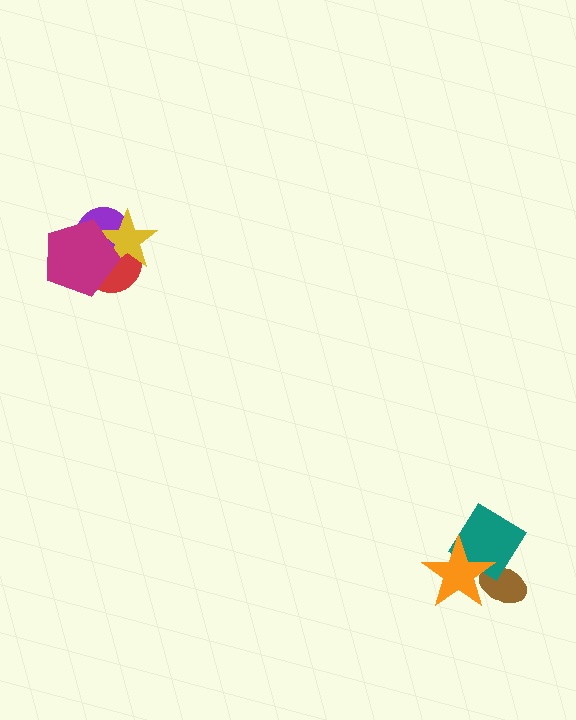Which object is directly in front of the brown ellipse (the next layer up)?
The teal diamond is directly in front of the brown ellipse.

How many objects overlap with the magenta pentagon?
3 objects overlap with the magenta pentagon.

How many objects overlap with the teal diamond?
2 objects overlap with the teal diamond.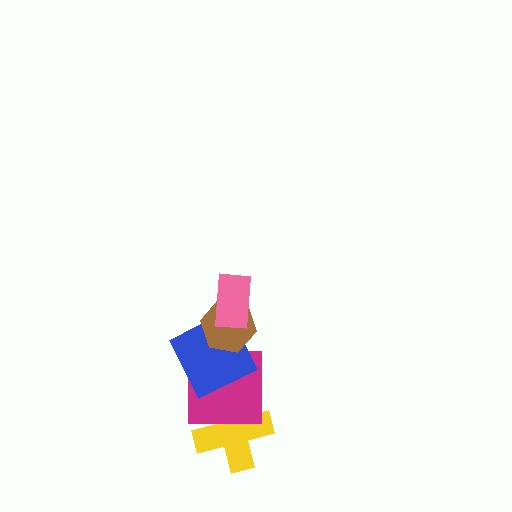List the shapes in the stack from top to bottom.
From top to bottom: the pink rectangle, the brown hexagon, the blue square, the magenta square, the yellow cross.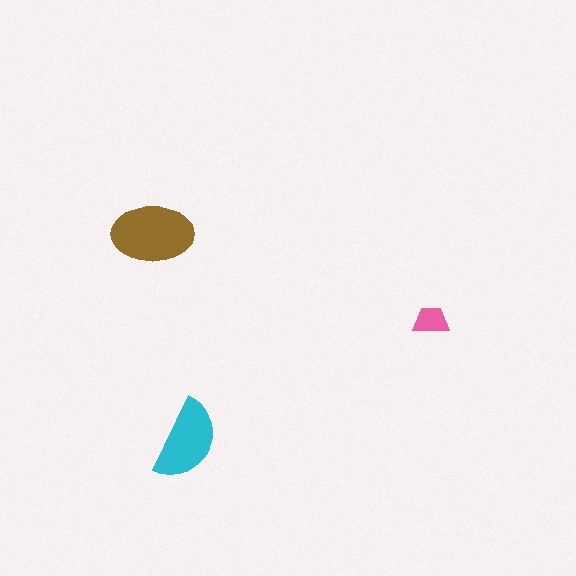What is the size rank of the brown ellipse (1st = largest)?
1st.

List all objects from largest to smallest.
The brown ellipse, the cyan semicircle, the pink trapezoid.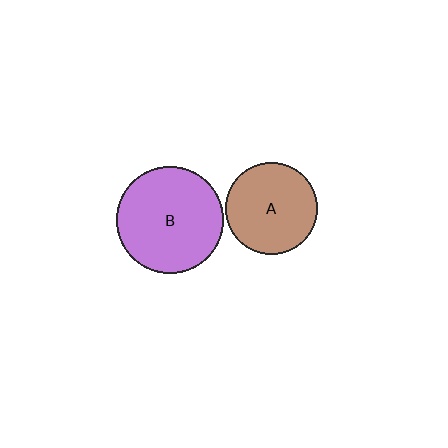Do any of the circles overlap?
No, none of the circles overlap.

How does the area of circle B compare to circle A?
Approximately 1.3 times.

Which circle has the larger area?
Circle B (purple).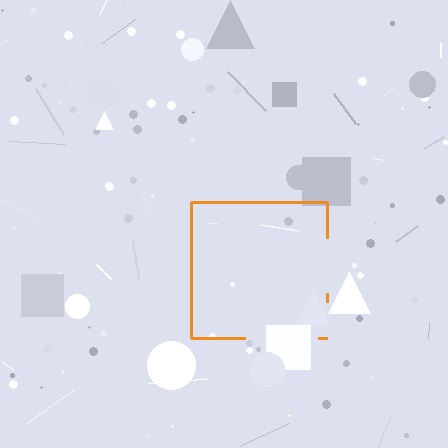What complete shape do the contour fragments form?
The contour fragments form a square.